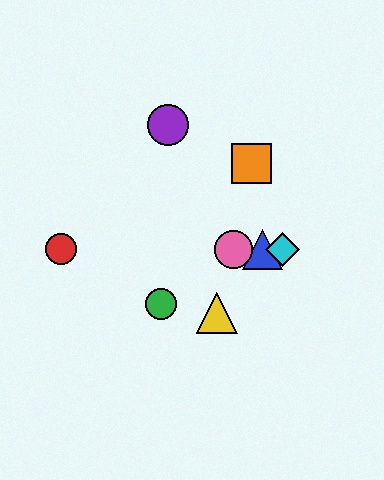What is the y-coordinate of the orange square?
The orange square is at y≈164.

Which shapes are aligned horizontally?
The red circle, the blue triangle, the cyan diamond, the pink circle are aligned horizontally.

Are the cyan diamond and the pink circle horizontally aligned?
Yes, both are at y≈249.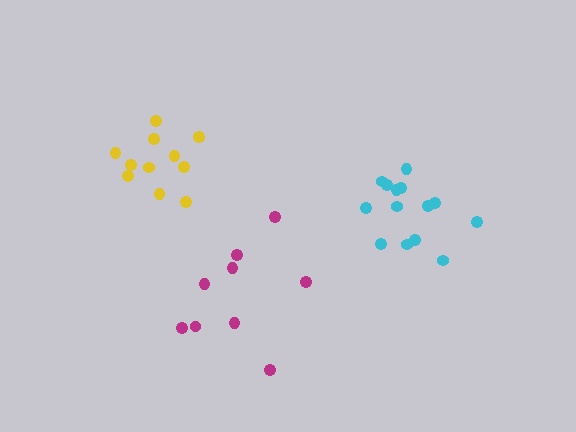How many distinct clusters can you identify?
There are 3 distinct clusters.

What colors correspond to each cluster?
The clusters are colored: yellow, cyan, magenta.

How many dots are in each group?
Group 1: 11 dots, Group 2: 14 dots, Group 3: 9 dots (34 total).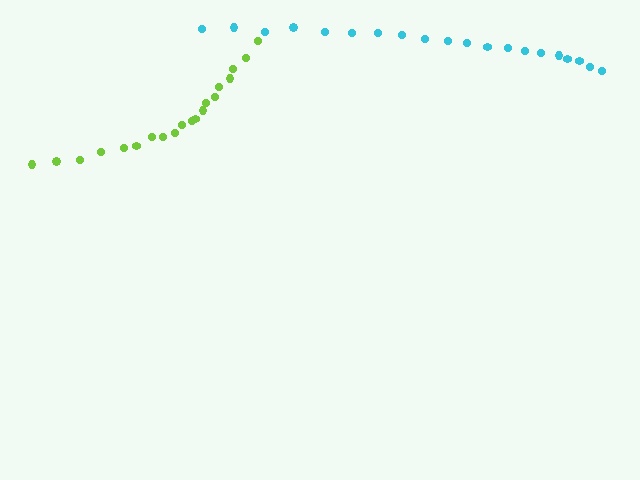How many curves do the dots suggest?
There are 2 distinct paths.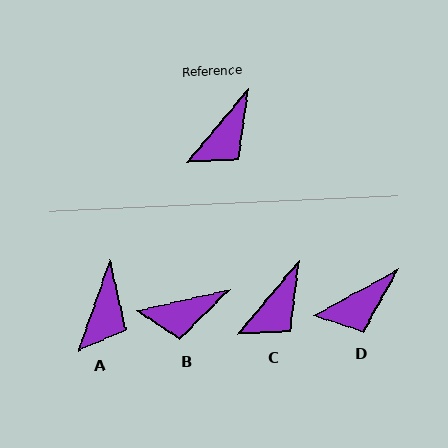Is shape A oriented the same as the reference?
No, it is off by about 20 degrees.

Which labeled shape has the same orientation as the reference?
C.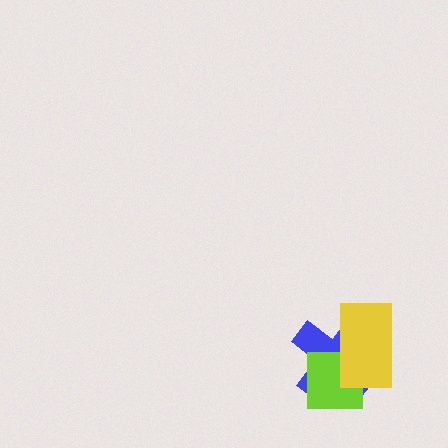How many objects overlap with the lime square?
2 objects overlap with the lime square.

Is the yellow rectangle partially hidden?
No, no other shape covers it.